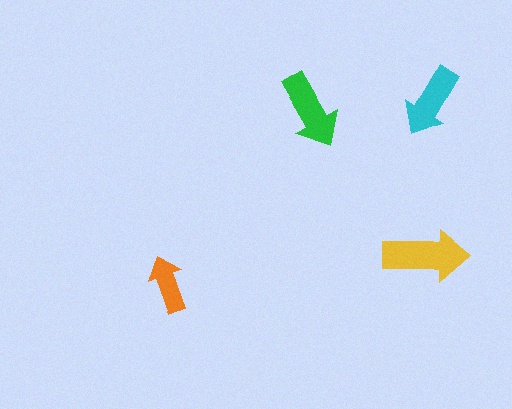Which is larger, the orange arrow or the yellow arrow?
The yellow one.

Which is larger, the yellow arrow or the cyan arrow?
The yellow one.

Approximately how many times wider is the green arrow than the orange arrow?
About 1.5 times wider.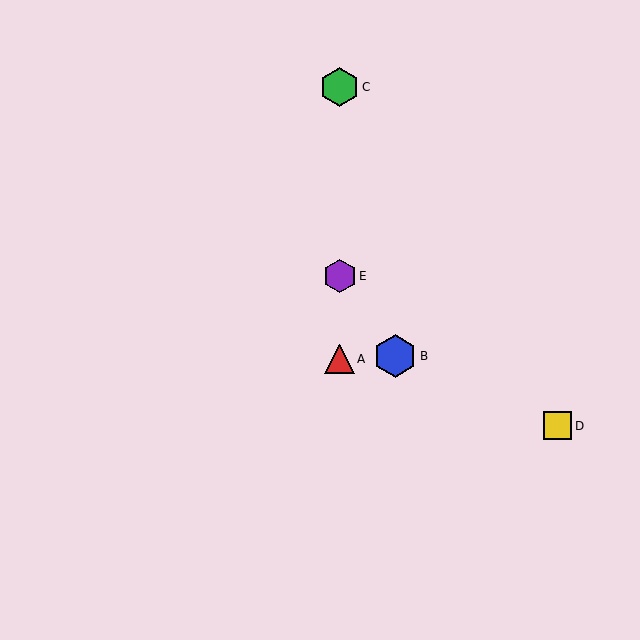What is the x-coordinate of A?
Object A is at x≈340.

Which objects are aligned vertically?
Objects A, C, E are aligned vertically.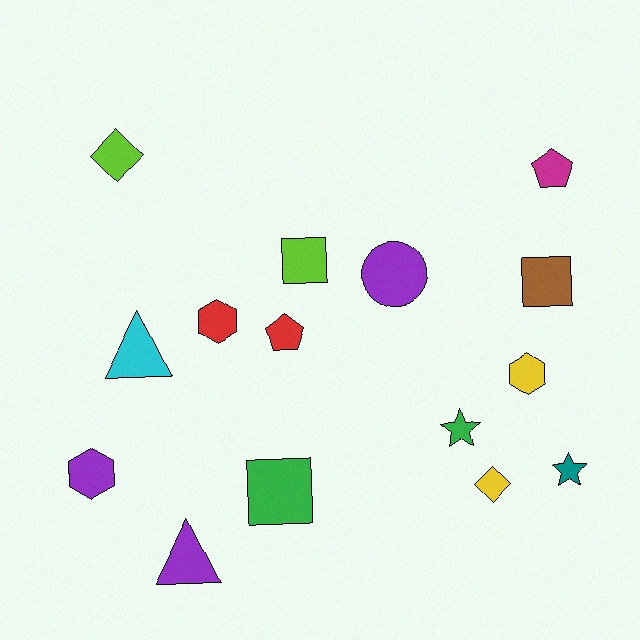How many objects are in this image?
There are 15 objects.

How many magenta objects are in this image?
There is 1 magenta object.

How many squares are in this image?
There are 3 squares.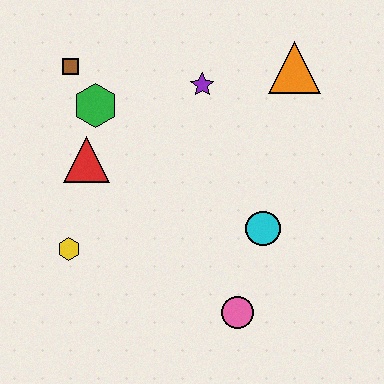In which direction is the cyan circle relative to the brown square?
The cyan circle is to the right of the brown square.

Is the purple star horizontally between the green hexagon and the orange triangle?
Yes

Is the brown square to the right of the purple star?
No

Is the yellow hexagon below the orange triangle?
Yes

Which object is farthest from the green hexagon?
The pink circle is farthest from the green hexagon.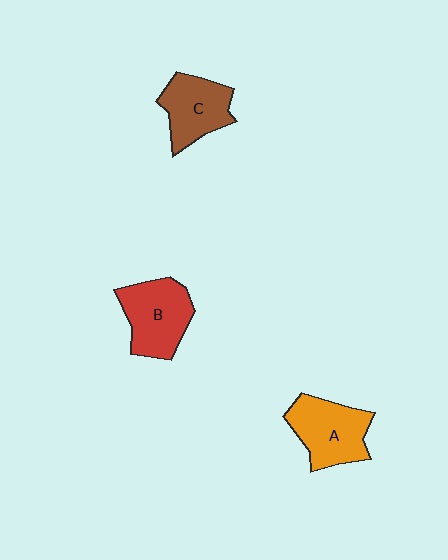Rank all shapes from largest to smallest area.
From largest to smallest: B (red), A (orange), C (brown).